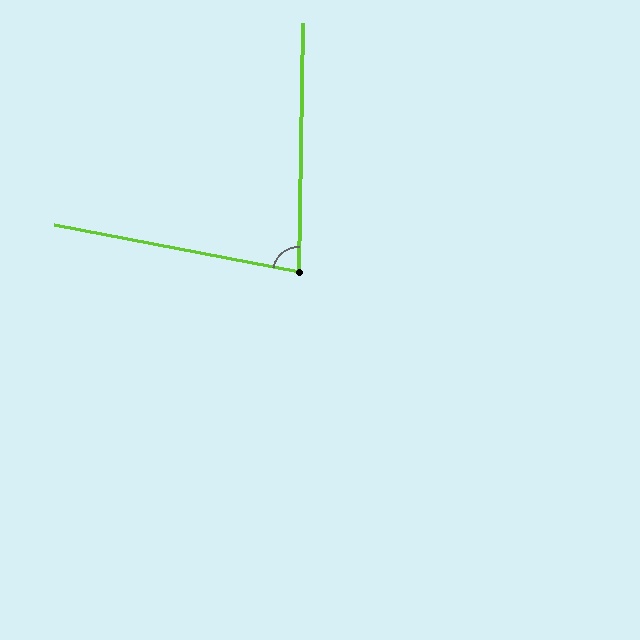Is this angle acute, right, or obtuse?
It is acute.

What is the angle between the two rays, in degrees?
Approximately 80 degrees.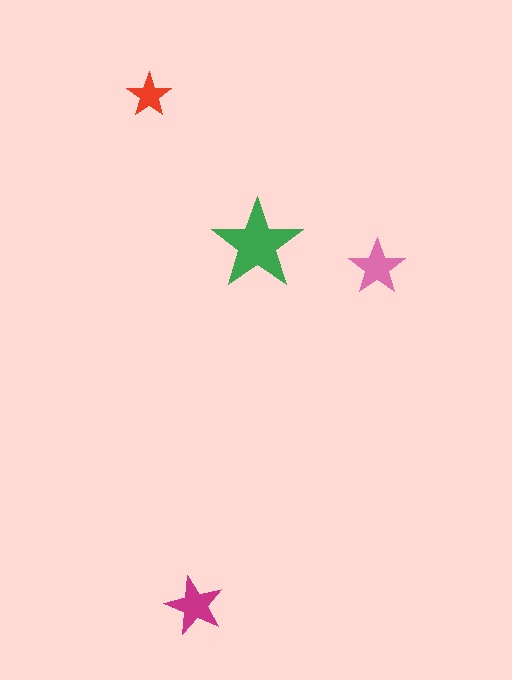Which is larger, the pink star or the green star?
The green one.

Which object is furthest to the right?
The pink star is rightmost.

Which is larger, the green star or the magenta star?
The green one.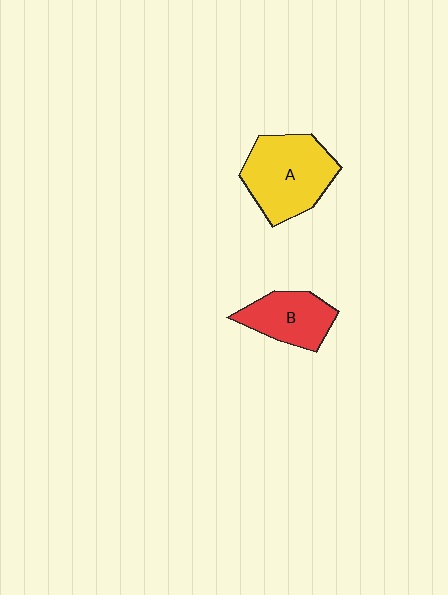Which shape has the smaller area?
Shape B (red).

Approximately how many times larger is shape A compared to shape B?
Approximately 1.5 times.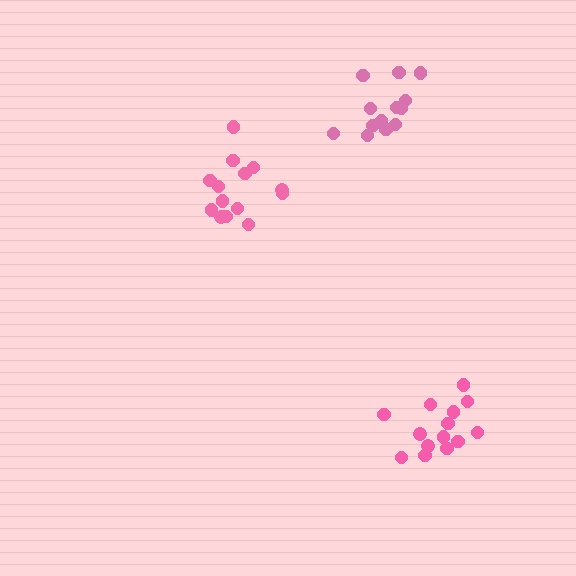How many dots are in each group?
Group 1: 14 dots, Group 2: 14 dots, Group 3: 13 dots (41 total).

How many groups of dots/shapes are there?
There are 3 groups.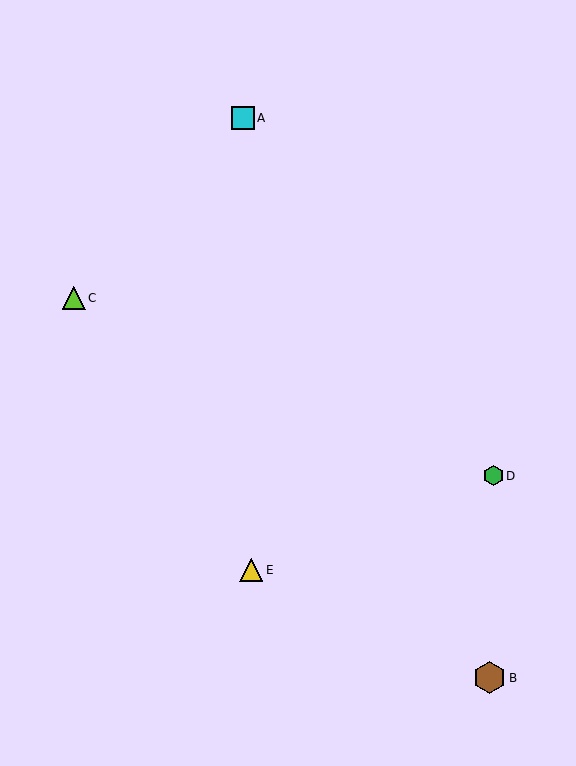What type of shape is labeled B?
Shape B is a brown hexagon.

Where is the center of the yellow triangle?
The center of the yellow triangle is at (251, 570).